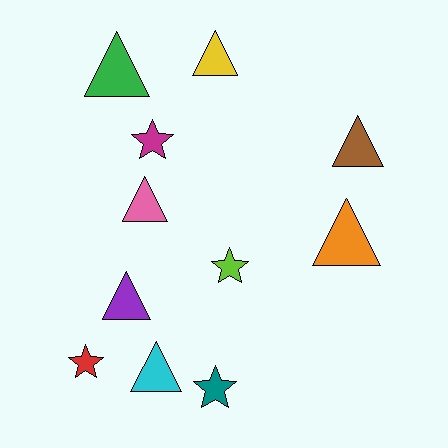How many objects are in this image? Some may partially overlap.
There are 11 objects.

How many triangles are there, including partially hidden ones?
There are 7 triangles.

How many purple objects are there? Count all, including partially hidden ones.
There is 1 purple object.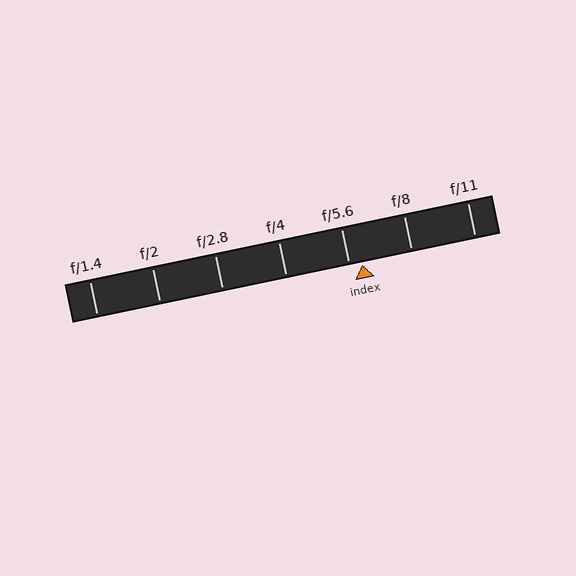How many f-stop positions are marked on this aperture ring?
There are 7 f-stop positions marked.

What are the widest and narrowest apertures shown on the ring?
The widest aperture shown is f/1.4 and the narrowest is f/11.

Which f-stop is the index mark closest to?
The index mark is closest to f/5.6.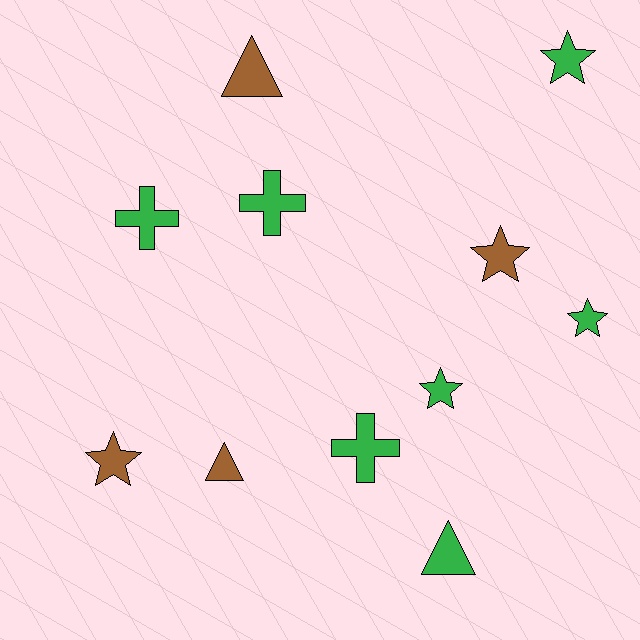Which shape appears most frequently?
Star, with 5 objects.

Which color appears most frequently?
Green, with 7 objects.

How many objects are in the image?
There are 11 objects.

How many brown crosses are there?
There are no brown crosses.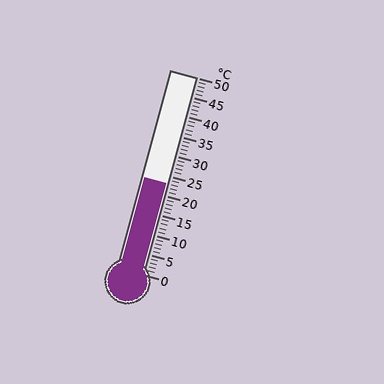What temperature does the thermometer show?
The thermometer shows approximately 23°C.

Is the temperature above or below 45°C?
The temperature is below 45°C.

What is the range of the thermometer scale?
The thermometer scale ranges from 0°C to 50°C.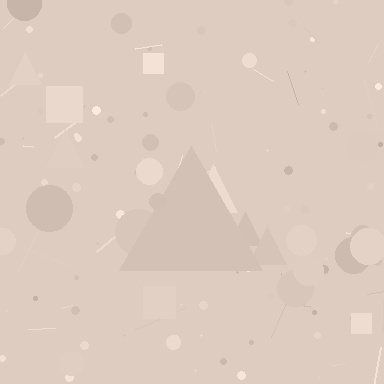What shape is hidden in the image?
A triangle is hidden in the image.